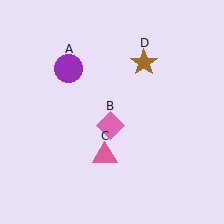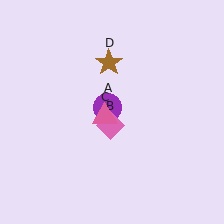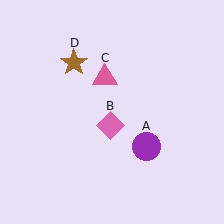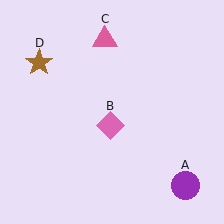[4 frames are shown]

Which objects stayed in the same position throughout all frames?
Pink diamond (object B) remained stationary.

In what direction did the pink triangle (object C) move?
The pink triangle (object C) moved up.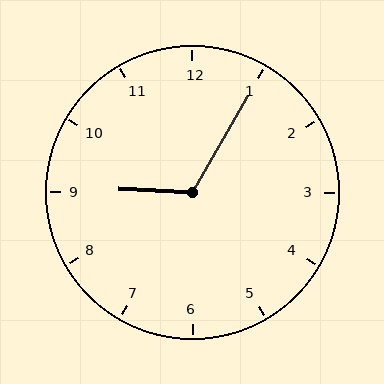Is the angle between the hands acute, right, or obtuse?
It is obtuse.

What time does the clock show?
9:05.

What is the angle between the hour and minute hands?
Approximately 118 degrees.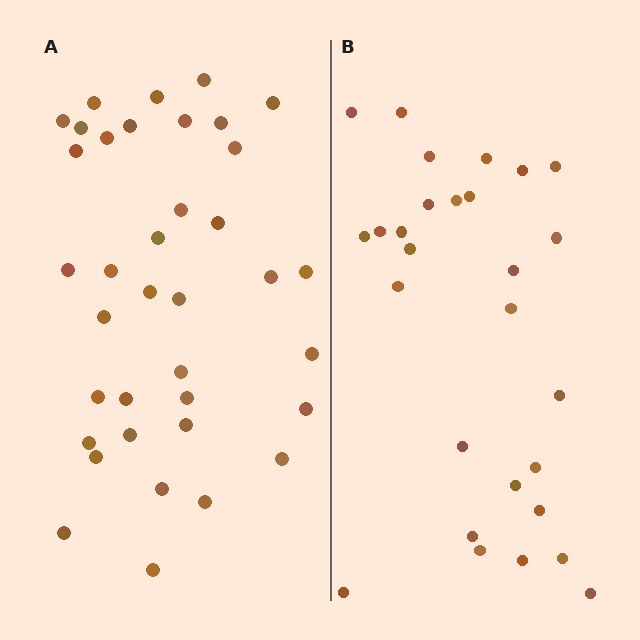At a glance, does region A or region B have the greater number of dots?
Region A (the left region) has more dots.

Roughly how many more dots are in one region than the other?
Region A has roughly 8 or so more dots than region B.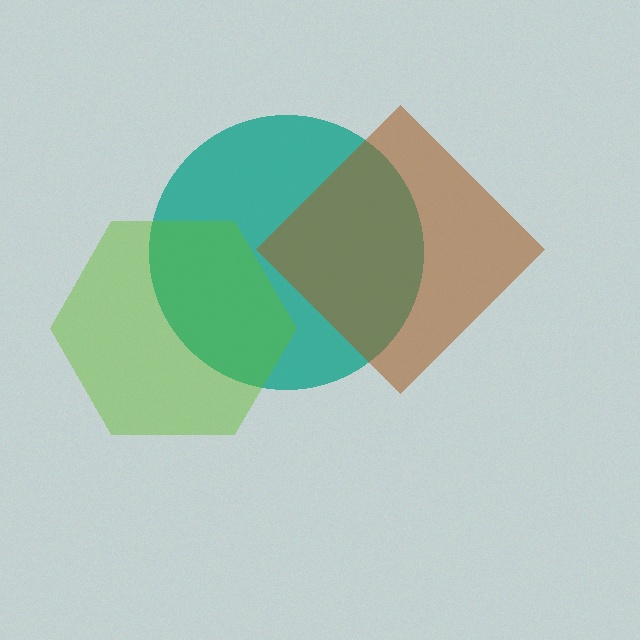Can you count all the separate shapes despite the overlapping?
Yes, there are 3 separate shapes.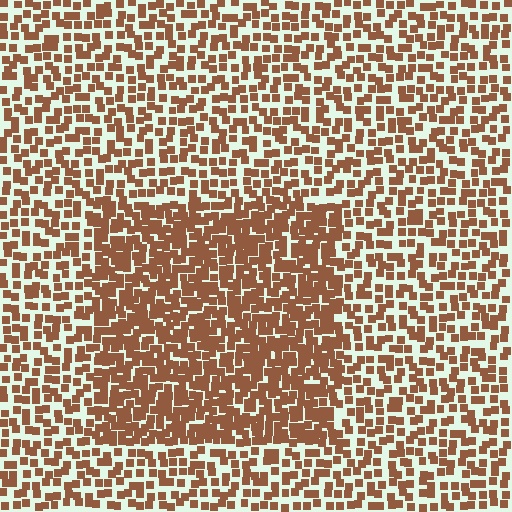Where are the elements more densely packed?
The elements are more densely packed inside the rectangle boundary.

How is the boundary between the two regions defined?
The boundary is defined by a change in element density (approximately 1.8x ratio). All elements are the same color, size, and shape.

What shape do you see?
I see a rectangle.